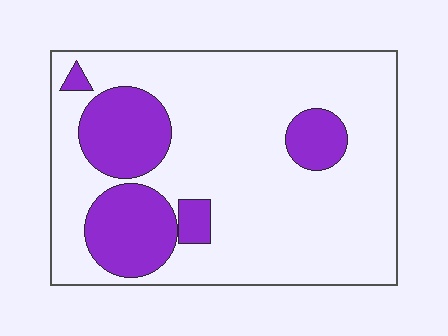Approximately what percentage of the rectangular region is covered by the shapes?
Approximately 25%.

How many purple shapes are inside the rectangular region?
5.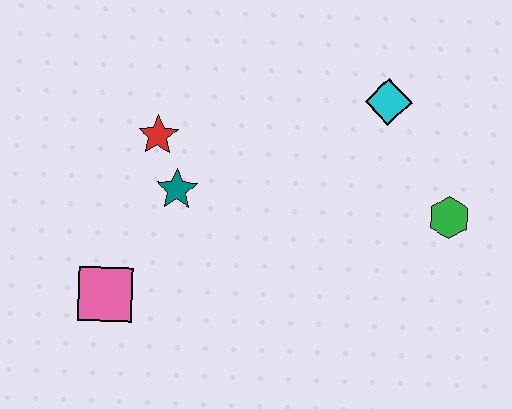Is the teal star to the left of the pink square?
No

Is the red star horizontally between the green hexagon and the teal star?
No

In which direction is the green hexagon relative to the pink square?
The green hexagon is to the right of the pink square.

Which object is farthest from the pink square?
The green hexagon is farthest from the pink square.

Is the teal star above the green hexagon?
Yes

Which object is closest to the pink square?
The teal star is closest to the pink square.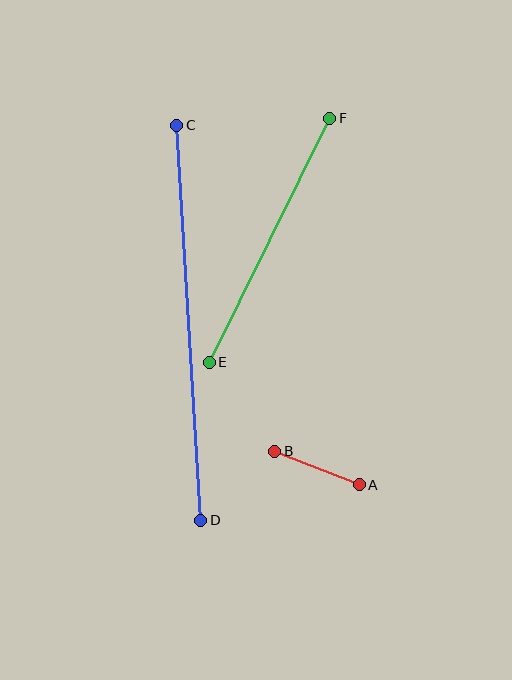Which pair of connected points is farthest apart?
Points C and D are farthest apart.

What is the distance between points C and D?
The distance is approximately 396 pixels.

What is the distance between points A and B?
The distance is approximately 91 pixels.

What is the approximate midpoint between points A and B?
The midpoint is at approximately (317, 468) pixels.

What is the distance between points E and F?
The distance is approximately 272 pixels.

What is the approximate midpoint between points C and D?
The midpoint is at approximately (189, 323) pixels.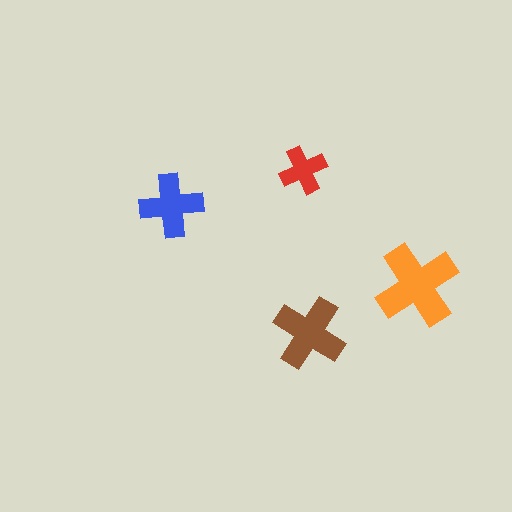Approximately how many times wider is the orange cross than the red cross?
About 2 times wider.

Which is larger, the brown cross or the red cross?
The brown one.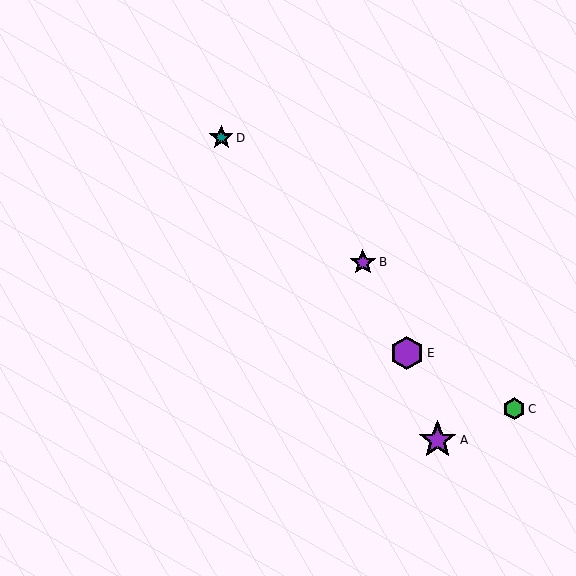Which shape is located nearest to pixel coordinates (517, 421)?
The green hexagon (labeled C) at (514, 409) is nearest to that location.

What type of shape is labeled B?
Shape B is a purple star.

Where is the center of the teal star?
The center of the teal star is at (221, 138).